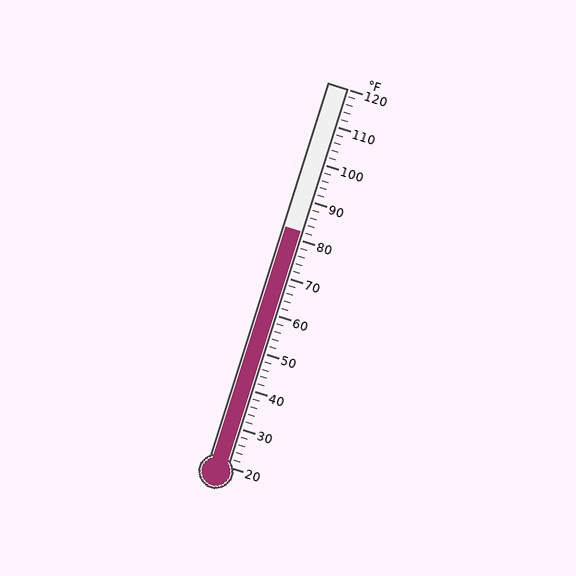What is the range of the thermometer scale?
The thermometer scale ranges from 20°F to 120°F.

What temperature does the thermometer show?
The thermometer shows approximately 82°F.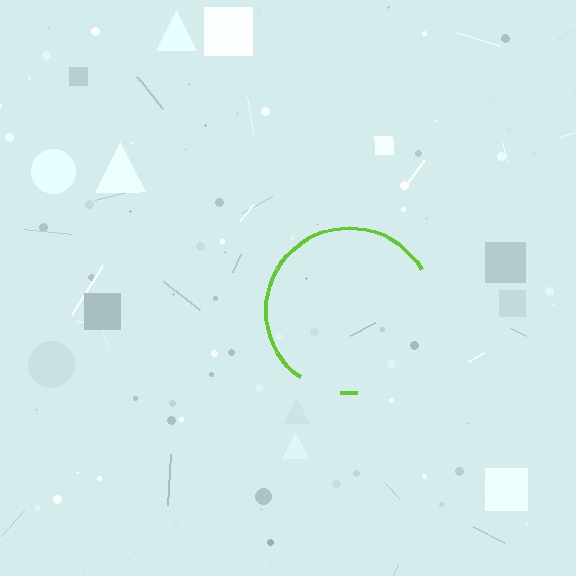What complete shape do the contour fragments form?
The contour fragments form a circle.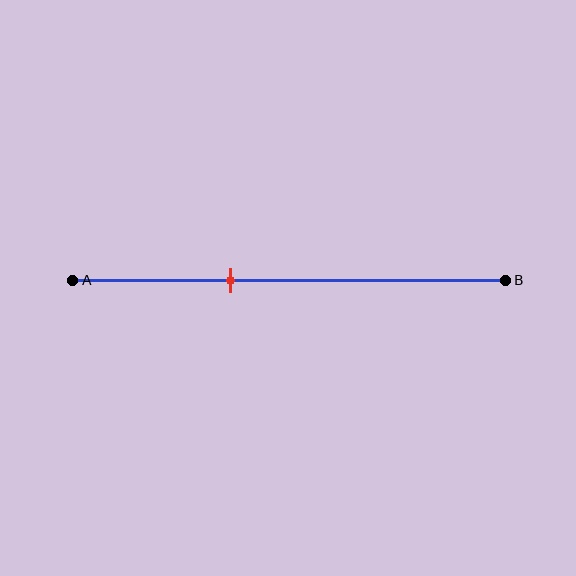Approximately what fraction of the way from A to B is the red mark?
The red mark is approximately 35% of the way from A to B.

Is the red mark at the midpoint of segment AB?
No, the mark is at about 35% from A, not at the 50% midpoint.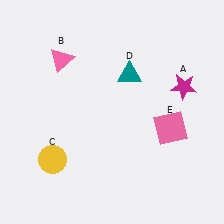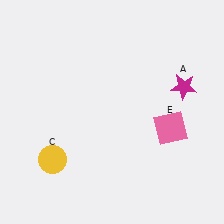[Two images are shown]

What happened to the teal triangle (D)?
The teal triangle (D) was removed in Image 2. It was in the top-right area of Image 1.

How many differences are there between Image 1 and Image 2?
There are 2 differences between the two images.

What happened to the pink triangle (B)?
The pink triangle (B) was removed in Image 2. It was in the top-left area of Image 1.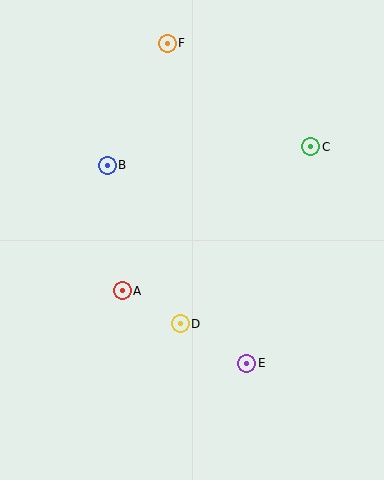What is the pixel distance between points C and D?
The distance between C and D is 220 pixels.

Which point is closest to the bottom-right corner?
Point E is closest to the bottom-right corner.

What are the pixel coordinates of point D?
Point D is at (180, 324).